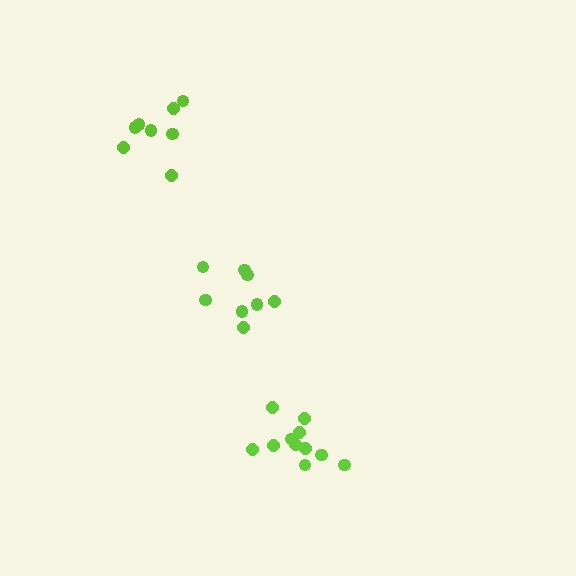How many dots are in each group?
Group 1: 8 dots, Group 2: 11 dots, Group 3: 8 dots (27 total).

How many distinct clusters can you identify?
There are 3 distinct clusters.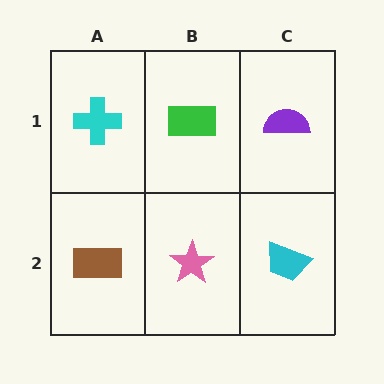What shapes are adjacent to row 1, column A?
A brown rectangle (row 2, column A), a green rectangle (row 1, column B).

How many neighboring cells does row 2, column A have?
2.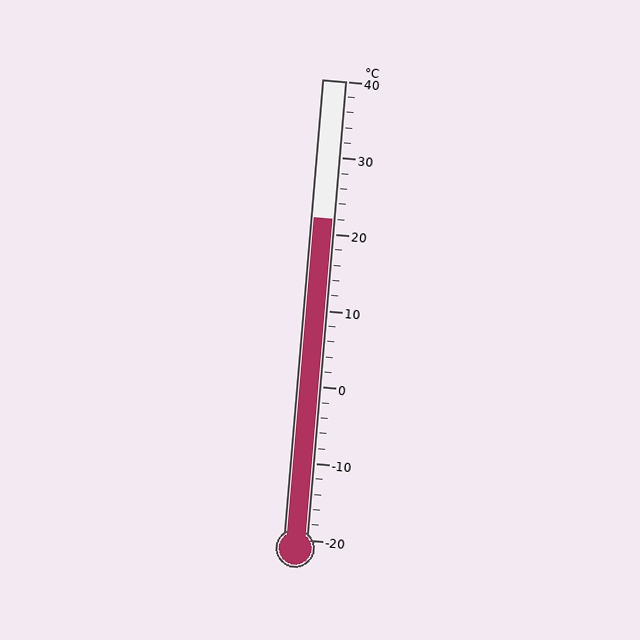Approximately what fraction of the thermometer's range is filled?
The thermometer is filled to approximately 70% of its range.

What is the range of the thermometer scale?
The thermometer scale ranges from -20°C to 40°C.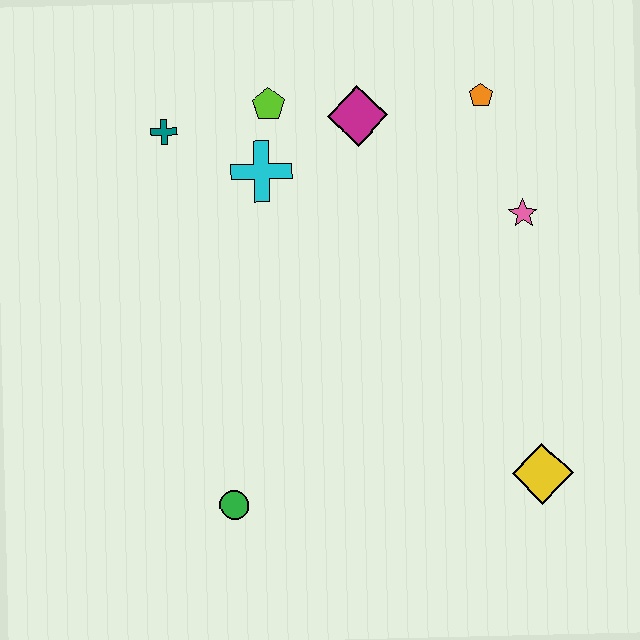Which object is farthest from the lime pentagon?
The yellow diamond is farthest from the lime pentagon.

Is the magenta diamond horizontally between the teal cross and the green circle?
No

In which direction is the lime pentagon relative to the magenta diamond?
The lime pentagon is to the left of the magenta diamond.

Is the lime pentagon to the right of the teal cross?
Yes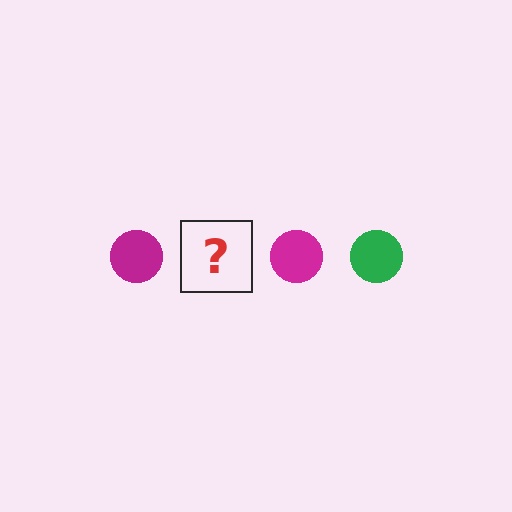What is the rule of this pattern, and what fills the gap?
The rule is that the pattern cycles through magenta, green circles. The gap should be filled with a green circle.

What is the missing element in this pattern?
The missing element is a green circle.